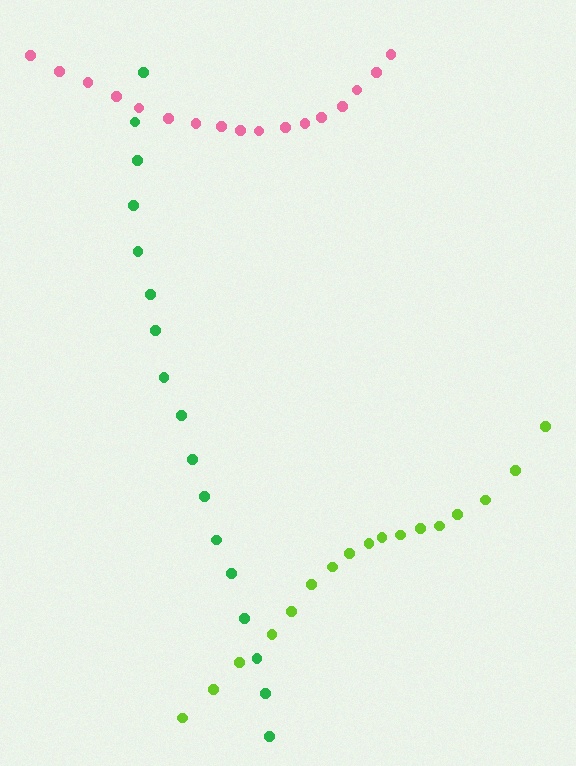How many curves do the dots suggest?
There are 3 distinct paths.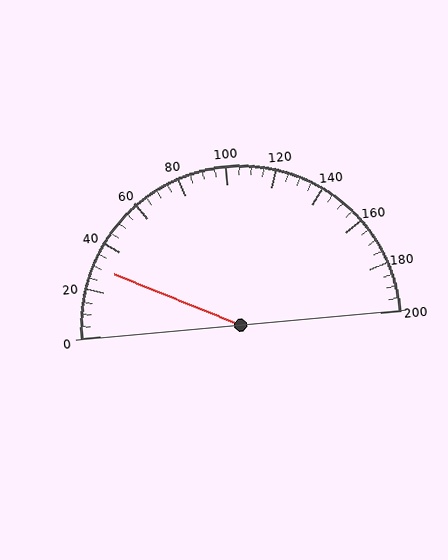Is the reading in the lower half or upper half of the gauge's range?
The reading is in the lower half of the range (0 to 200).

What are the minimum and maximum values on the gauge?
The gauge ranges from 0 to 200.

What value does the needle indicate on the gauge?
The needle indicates approximately 30.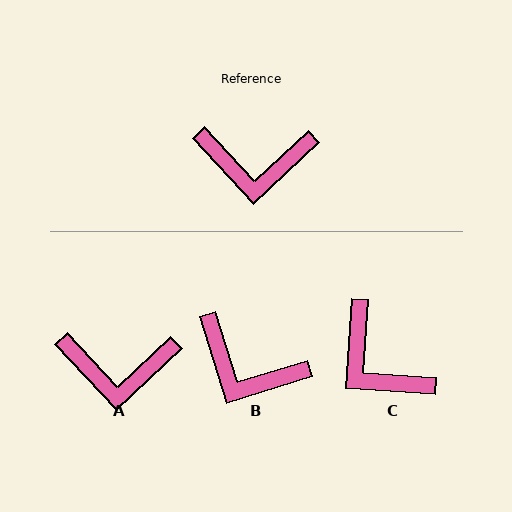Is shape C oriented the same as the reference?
No, it is off by about 47 degrees.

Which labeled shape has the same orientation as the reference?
A.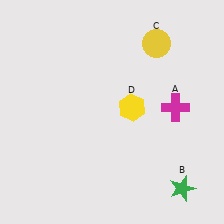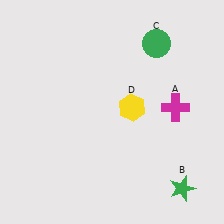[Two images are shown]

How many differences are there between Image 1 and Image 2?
There is 1 difference between the two images.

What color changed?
The circle (C) changed from yellow in Image 1 to green in Image 2.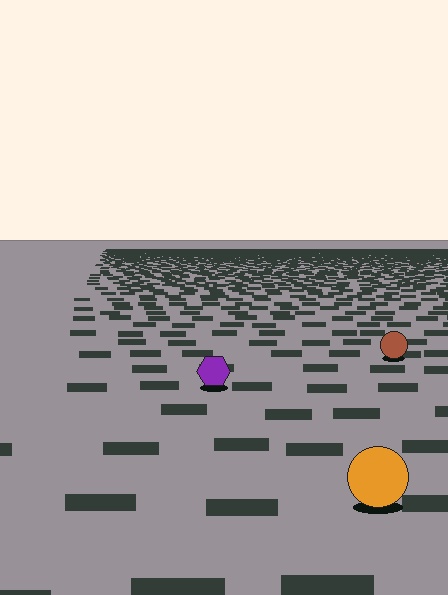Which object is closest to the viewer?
The orange circle is closest. The texture marks near it are larger and more spread out.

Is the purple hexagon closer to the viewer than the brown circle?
Yes. The purple hexagon is closer — you can tell from the texture gradient: the ground texture is coarser near it.